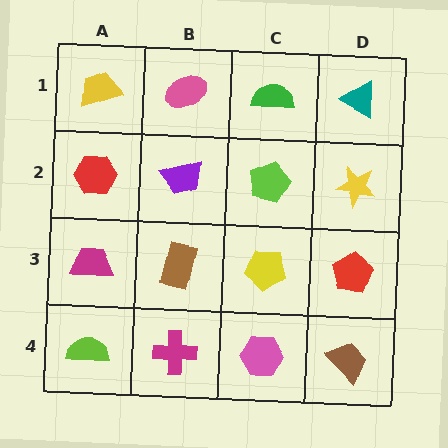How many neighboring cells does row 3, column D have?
3.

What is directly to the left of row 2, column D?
A lime pentagon.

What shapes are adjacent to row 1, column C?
A lime pentagon (row 2, column C), a pink ellipse (row 1, column B), a teal triangle (row 1, column D).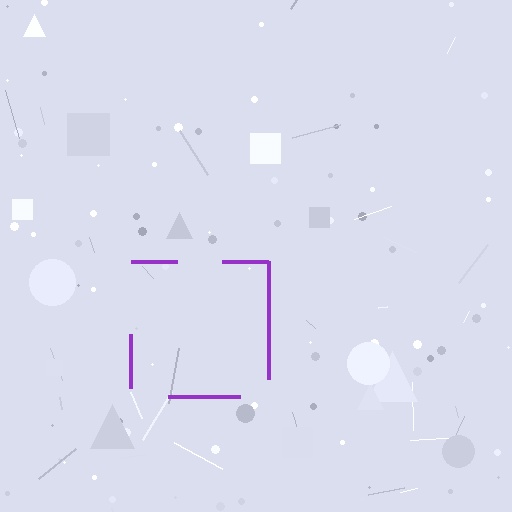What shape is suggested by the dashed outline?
The dashed outline suggests a square.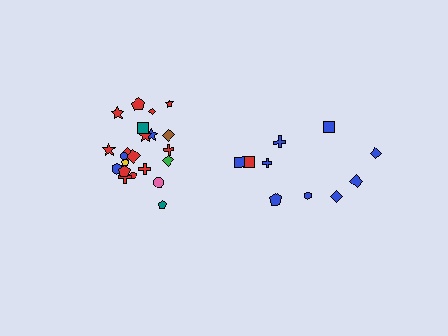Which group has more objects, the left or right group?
The left group.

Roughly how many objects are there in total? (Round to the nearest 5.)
Roughly 30 objects in total.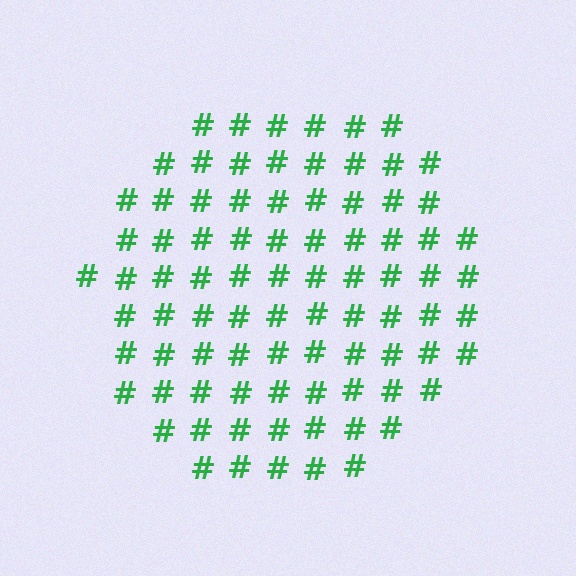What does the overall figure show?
The overall figure shows a circle.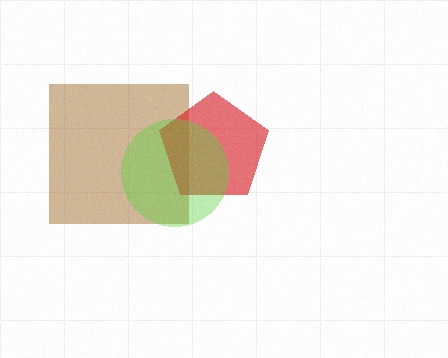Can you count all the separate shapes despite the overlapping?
Yes, there are 3 separate shapes.